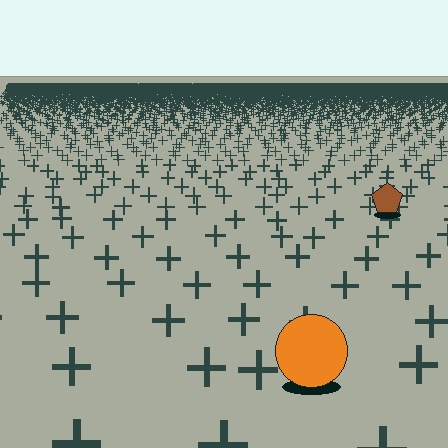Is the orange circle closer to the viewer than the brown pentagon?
Yes. The orange circle is closer — you can tell from the texture gradient: the ground texture is coarser near it.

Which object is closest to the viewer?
The orange circle is closest. The texture marks near it are larger and more spread out.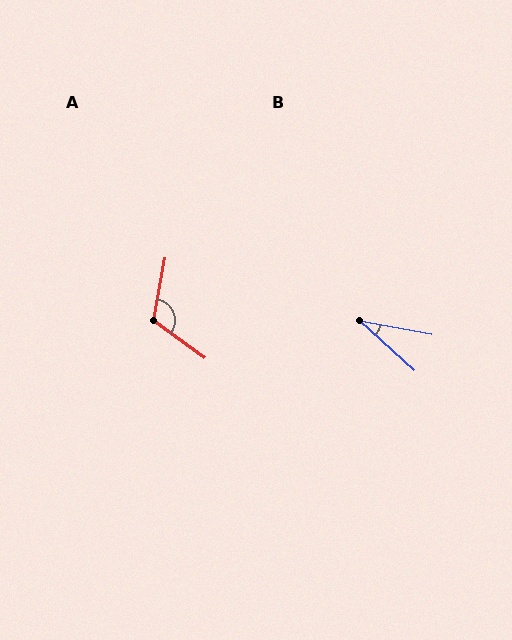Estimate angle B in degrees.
Approximately 32 degrees.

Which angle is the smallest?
B, at approximately 32 degrees.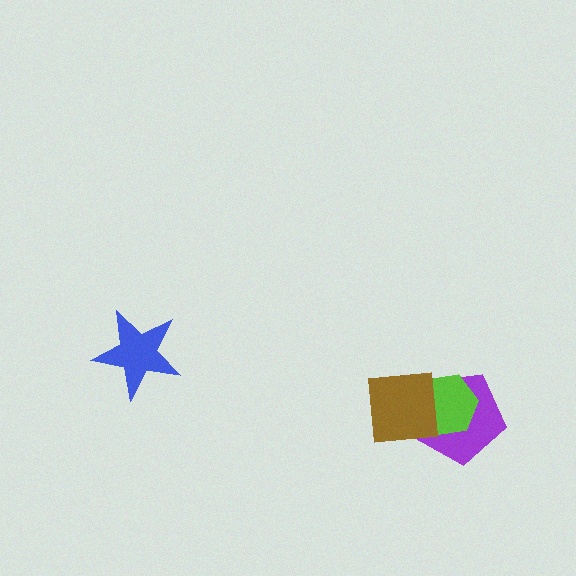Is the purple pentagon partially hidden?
Yes, it is partially covered by another shape.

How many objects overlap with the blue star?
0 objects overlap with the blue star.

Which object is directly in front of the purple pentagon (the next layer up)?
The lime hexagon is directly in front of the purple pentagon.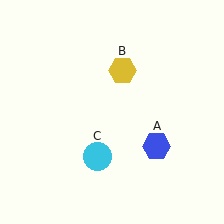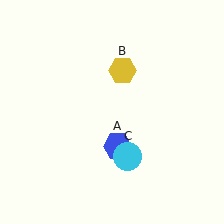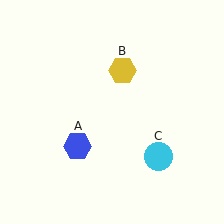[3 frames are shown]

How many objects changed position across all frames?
2 objects changed position: blue hexagon (object A), cyan circle (object C).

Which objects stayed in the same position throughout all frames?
Yellow hexagon (object B) remained stationary.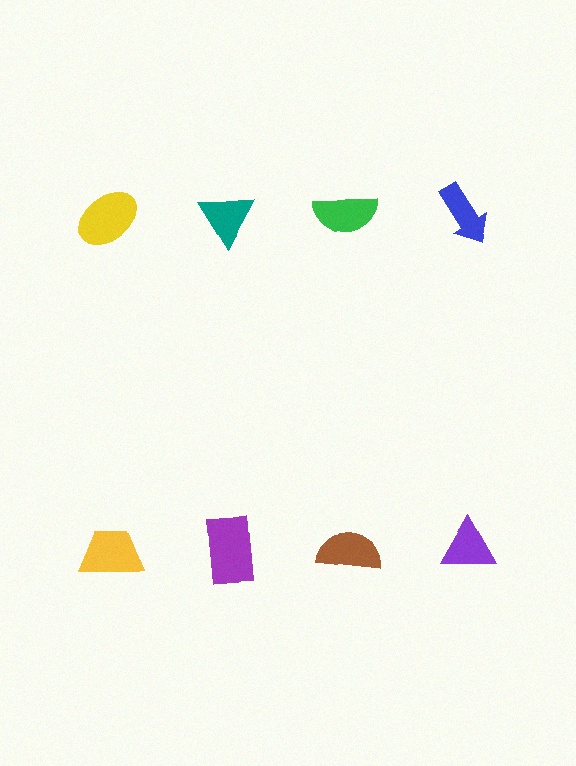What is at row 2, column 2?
A purple rectangle.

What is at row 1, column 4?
A blue arrow.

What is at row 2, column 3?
A brown semicircle.